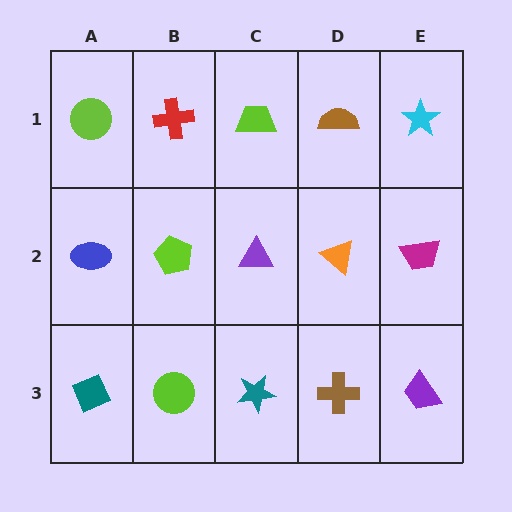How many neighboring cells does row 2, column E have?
3.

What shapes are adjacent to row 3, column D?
An orange triangle (row 2, column D), a teal star (row 3, column C), a purple trapezoid (row 3, column E).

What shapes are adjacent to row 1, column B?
A lime pentagon (row 2, column B), a lime circle (row 1, column A), a lime trapezoid (row 1, column C).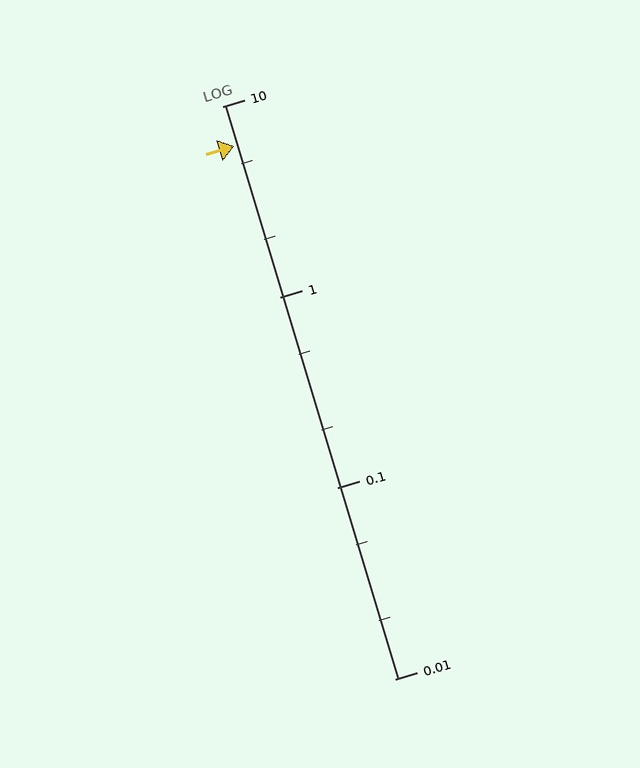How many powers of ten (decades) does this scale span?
The scale spans 3 decades, from 0.01 to 10.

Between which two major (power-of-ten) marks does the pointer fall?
The pointer is between 1 and 10.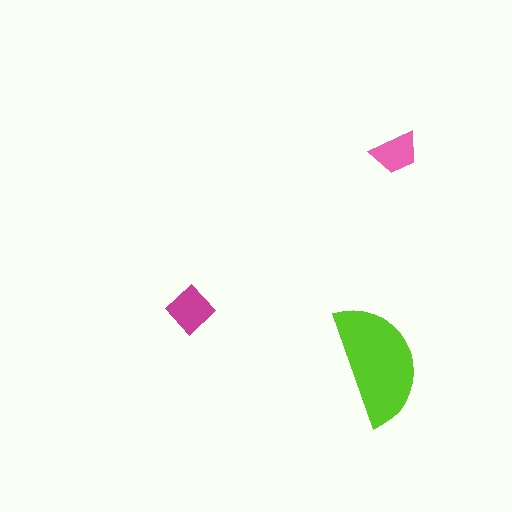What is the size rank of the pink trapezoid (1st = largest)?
3rd.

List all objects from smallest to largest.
The pink trapezoid, the magenta diamond, the lime semicircle.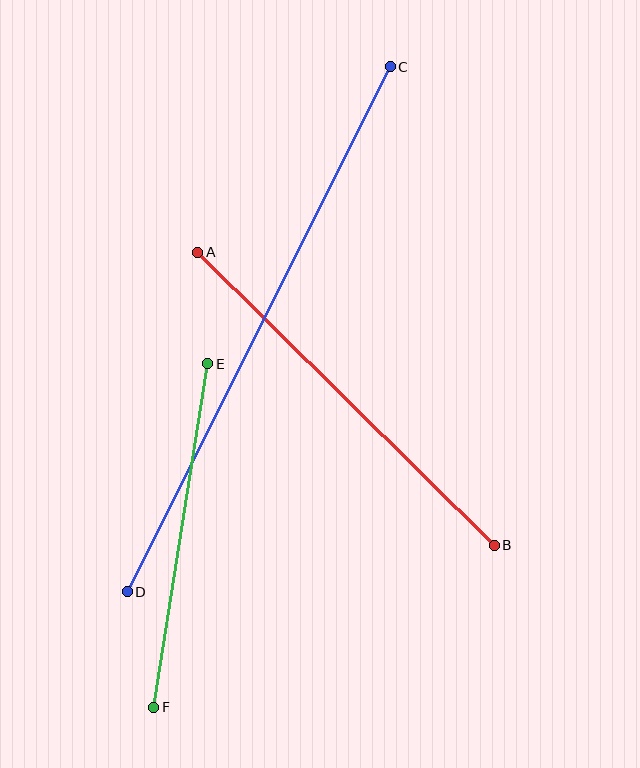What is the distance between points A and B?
The distance is approximately 417 pixels.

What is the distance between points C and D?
The distance is approximately 587 pixels.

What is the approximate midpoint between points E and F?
The midpoint is at approximately (181, 535) pixels.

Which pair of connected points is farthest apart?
Points C and D are farthest apart.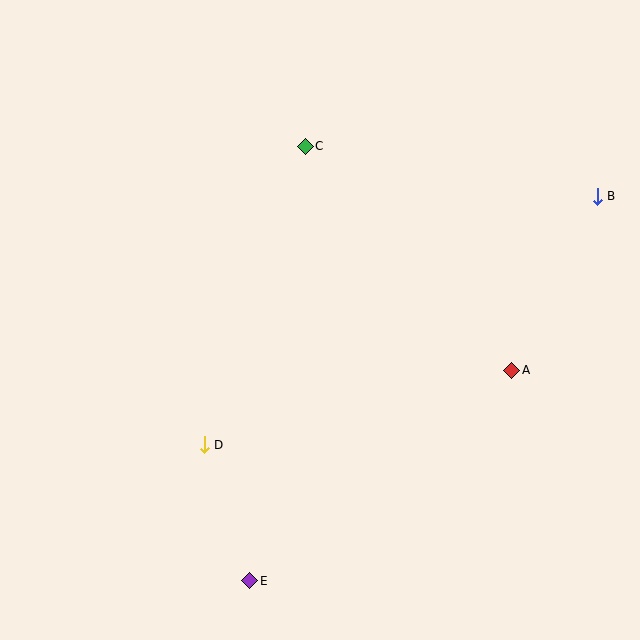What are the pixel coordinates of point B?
Point B is at (597, 196).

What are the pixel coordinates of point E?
Point E is at (250, 581).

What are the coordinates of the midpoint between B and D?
The midpoint between B and D is at (401, 321).